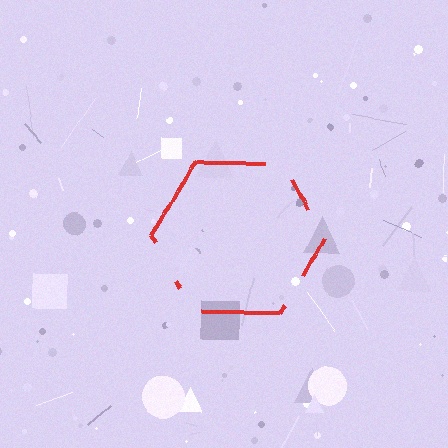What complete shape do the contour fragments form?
The contour fragments form a hexagon.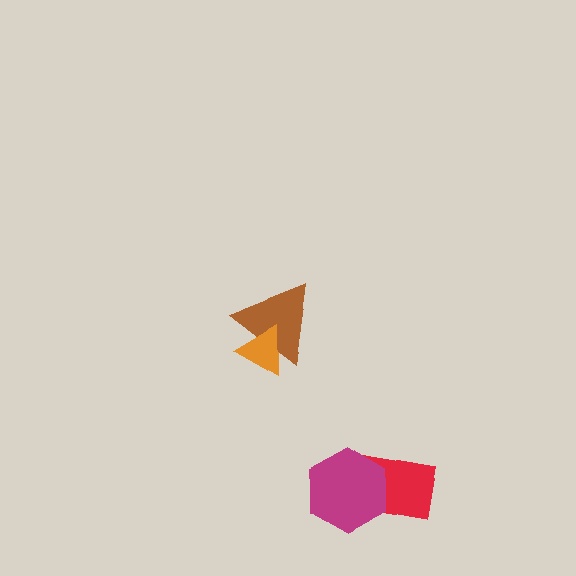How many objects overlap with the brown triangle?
1 object overlaps with the brown triangle.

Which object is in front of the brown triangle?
The orange triangle is in front of the brown triangle.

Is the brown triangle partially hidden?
Yes, it is partially covered by another shape.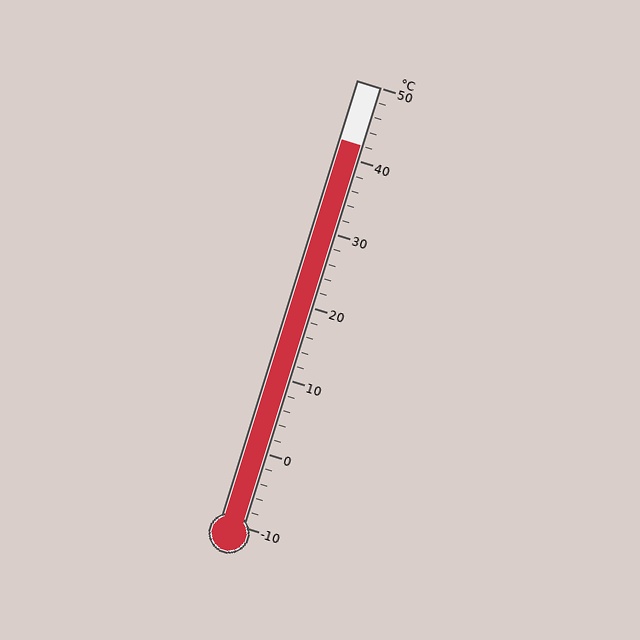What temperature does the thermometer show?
The thermometer shows approximately 42°C.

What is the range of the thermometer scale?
The thermometer scale ranges from -10°C to 50°C.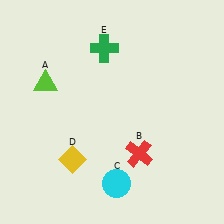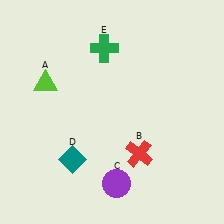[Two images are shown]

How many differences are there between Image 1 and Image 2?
There are 2 differences between the two images.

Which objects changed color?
C changed from cyan to purple. D changed from yellow to teal.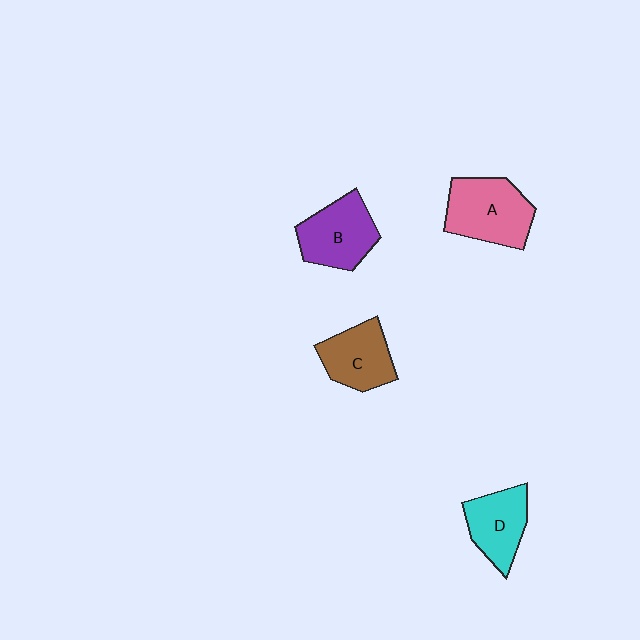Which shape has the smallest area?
Shape D (cyan).